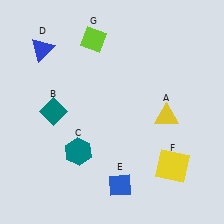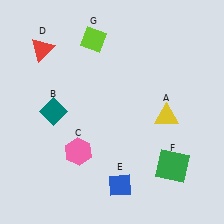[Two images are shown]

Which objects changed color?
C changed from teal to pink. D changed from blue to red. F changed from yellow to green.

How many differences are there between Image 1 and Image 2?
There are 3 differences between the two images.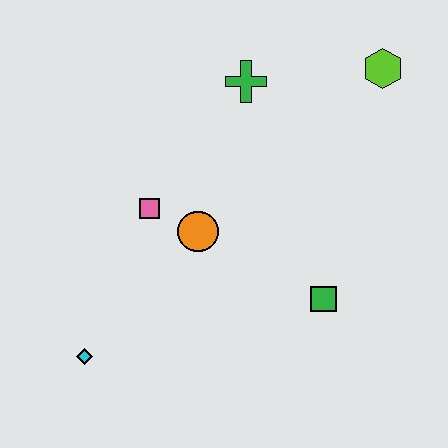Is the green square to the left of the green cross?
No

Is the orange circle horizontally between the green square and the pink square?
Yes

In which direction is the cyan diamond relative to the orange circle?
The cyan diamond is below the orange circle.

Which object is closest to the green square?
The orange circle is closest to the green square.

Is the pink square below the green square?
No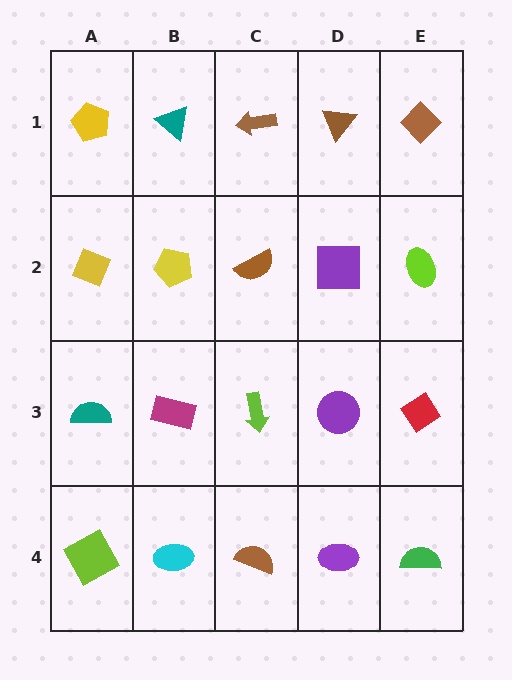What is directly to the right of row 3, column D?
A red diamond.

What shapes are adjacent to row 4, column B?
A magenta rectangle (row 3, column B), a lime square (row 4, column A), a brown semicircle (row 4, column C).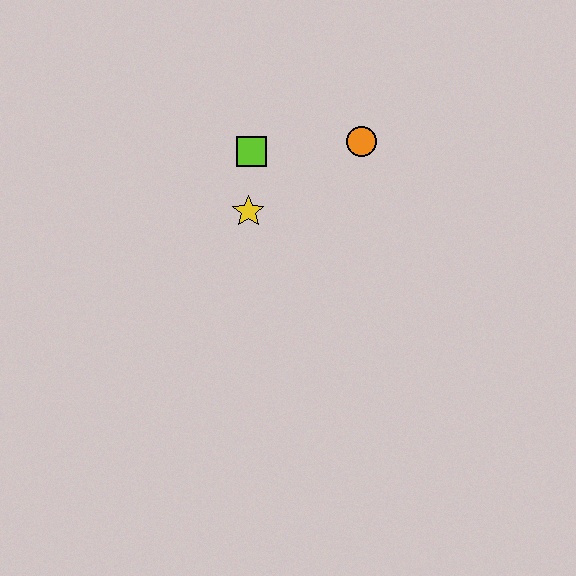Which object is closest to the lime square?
The yellow star is closest to the lime square.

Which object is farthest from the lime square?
The orange circle is farthest from the lime square.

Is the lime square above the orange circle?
No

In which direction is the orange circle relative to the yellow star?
The orange circle is to the right of the yellow star.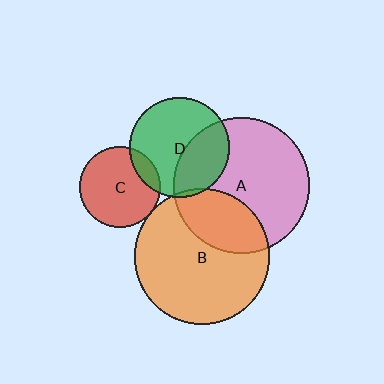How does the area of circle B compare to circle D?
Approximately 1.8 times.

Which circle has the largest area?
Circle A (pink).